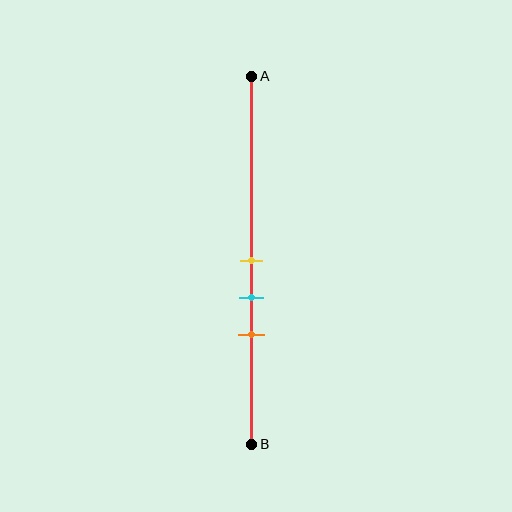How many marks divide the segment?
There are 3 marks dividing the segment.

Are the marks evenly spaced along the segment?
Yes, the marks are approximately evenly spaced.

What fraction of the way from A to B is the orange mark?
The orange mark is approximately 70% (0.7) of the way from A to B.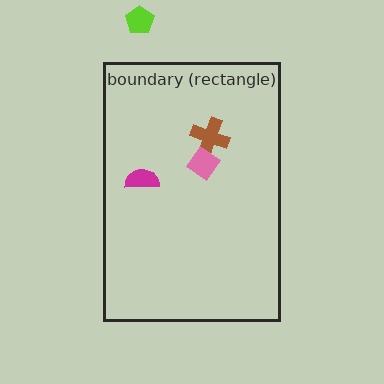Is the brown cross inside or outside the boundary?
Inside.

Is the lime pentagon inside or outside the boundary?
Outside.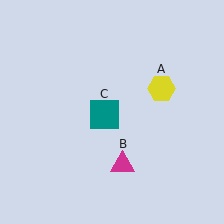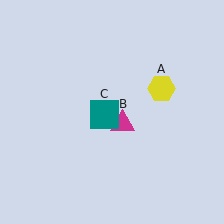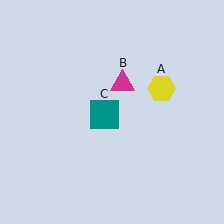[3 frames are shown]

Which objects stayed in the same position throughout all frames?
Yellow hexagon (object A) and teal square (object C) remained stationary.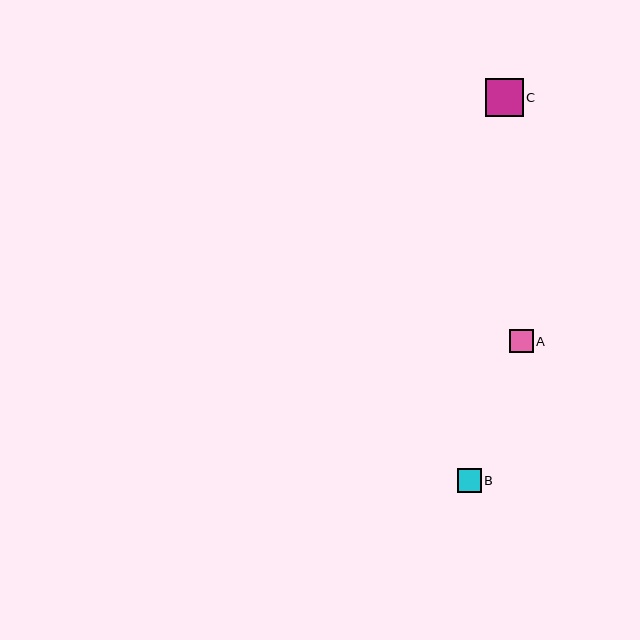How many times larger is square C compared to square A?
Square C is approximately 1.6 times the size of square A.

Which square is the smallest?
Square A is the smallest with a size of approximately 23 pixels.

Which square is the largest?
Square C is the largest with a size of approximately 38 pixels.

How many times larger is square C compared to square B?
Square C is approximately 1.6 times the size of square B.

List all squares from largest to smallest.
From largest to smallest: C, B, A.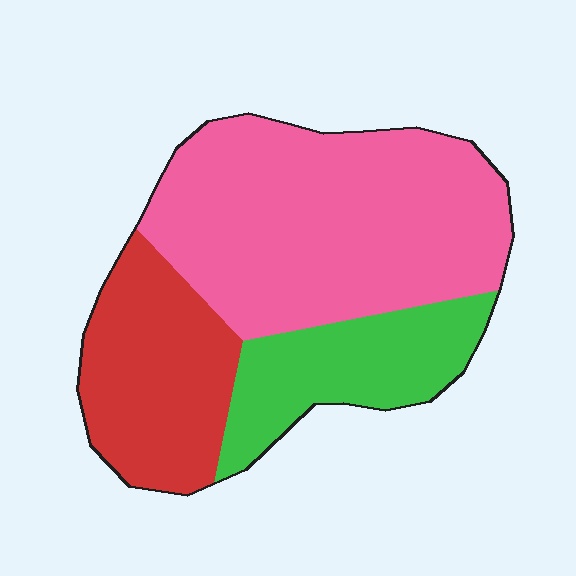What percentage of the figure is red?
Red takes up about one quarter (1/4) of the figure.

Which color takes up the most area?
Pink, at roughly 55%.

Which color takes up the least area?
Green, at roughly 20%.